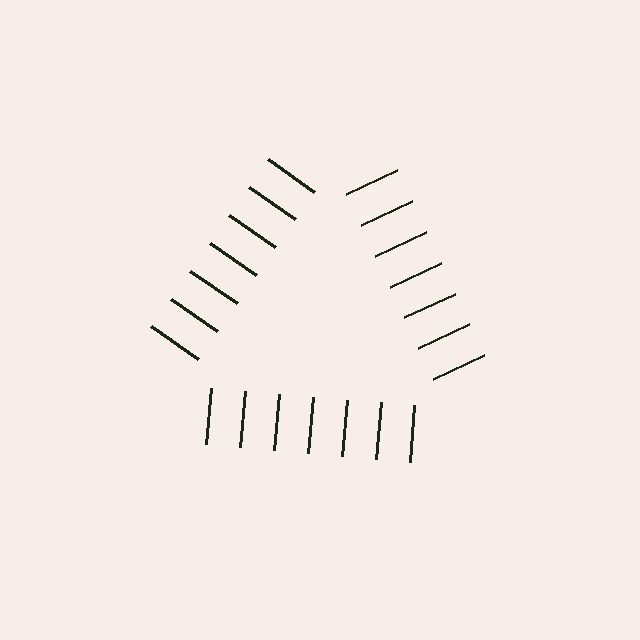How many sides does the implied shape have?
3 sides — the line-ends trace a triangle.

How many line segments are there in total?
21 — 7 along each of the 3 edges.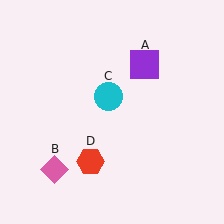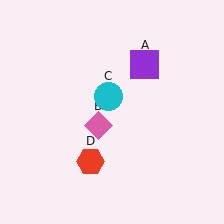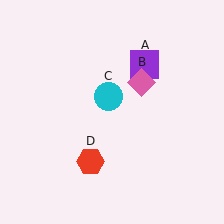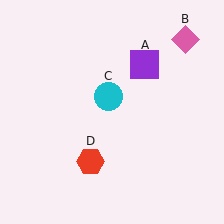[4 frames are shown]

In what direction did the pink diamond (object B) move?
The pink diamond (object B) moved up and to the right.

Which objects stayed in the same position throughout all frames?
Purple square (object A) and cyan circle (object C) and red hexagon (object D) remained stationary.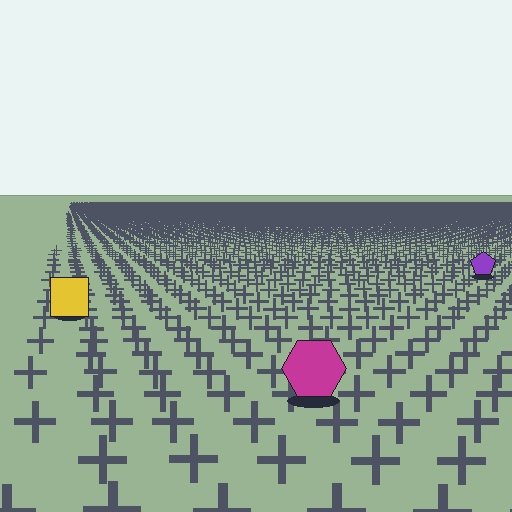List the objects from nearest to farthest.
From nearest to farthest: the magenta hexagon, the yellow square, the purple pentagon.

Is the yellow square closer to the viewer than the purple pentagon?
Yes. The yellow square is closer — you can tell from the texture gradient: the ground texture is coarser near it.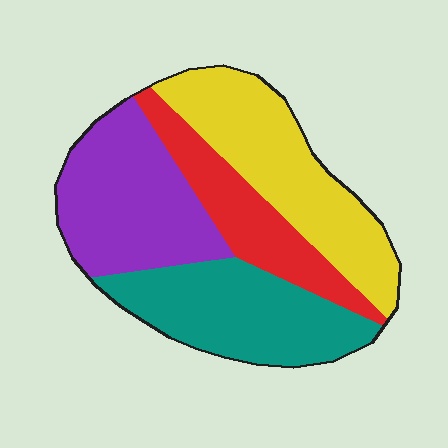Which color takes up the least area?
Red, at roughly 20%.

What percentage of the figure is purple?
Purple takes up about one quarter (1/4) of the figure.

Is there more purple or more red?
Purple.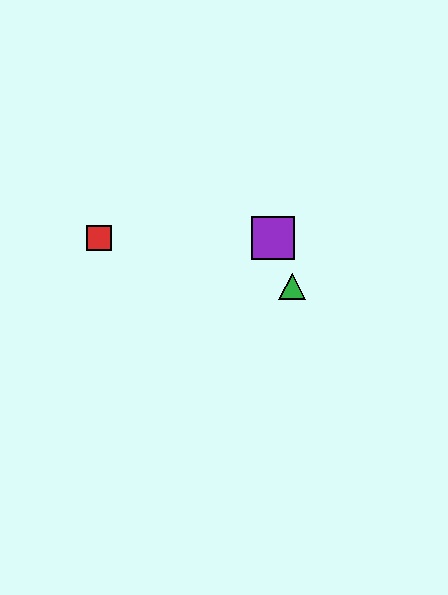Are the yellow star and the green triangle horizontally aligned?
No, the yellow star is at y≈238 and the green triangle is at y≈286.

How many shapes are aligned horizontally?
4 shapes (the red square, the blue star, the yellow star, the purple square) are aligned horizontally.